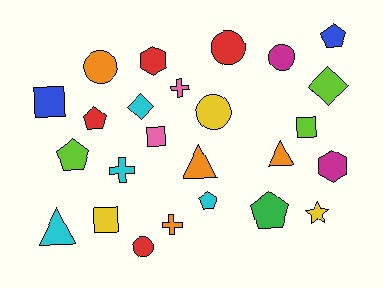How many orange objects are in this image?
There are 4 orange objects.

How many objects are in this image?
There are 25 objects.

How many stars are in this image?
There is 1 star.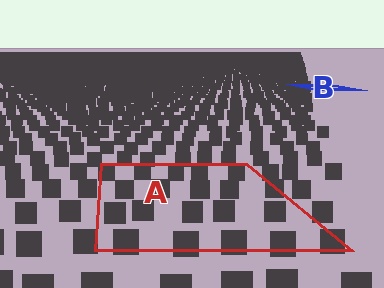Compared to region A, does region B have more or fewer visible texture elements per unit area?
Region B has more texture elements per unit area — they are packed more densely because it is farther away.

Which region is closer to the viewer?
Region A is closer. The texture elements there are larger and more spread out.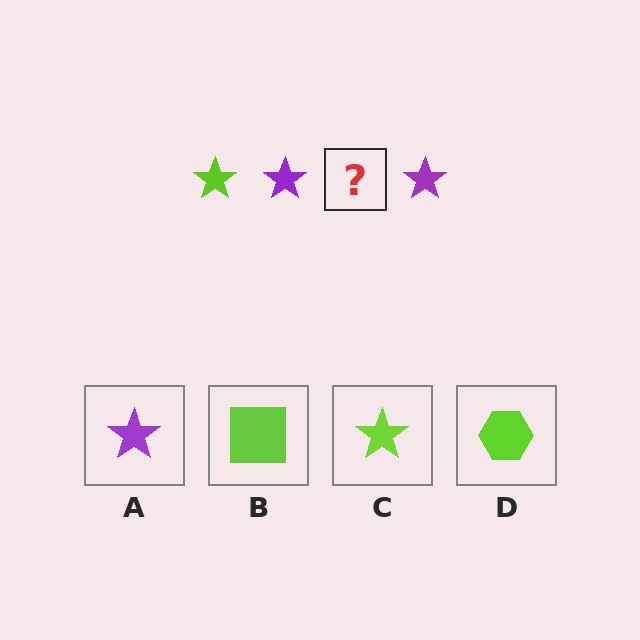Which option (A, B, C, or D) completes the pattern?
C.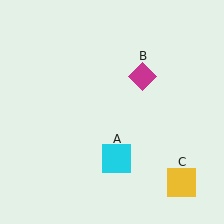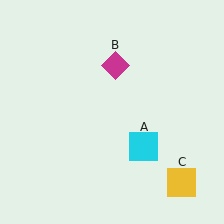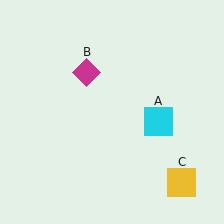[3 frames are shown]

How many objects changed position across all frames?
2 objects changed position: cyan square (object A), magenta diamond (object B).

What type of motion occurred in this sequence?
The cyan square (object A), magenta diamond (object B) rotated counterclockwise around the center of the scene.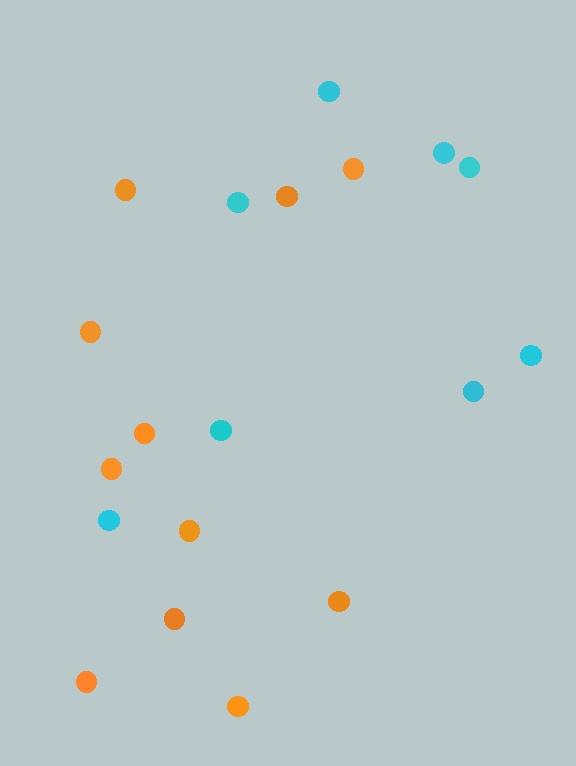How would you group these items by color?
There are 2 groups: one group of orange circles (11) and one group of cyan circles (8).